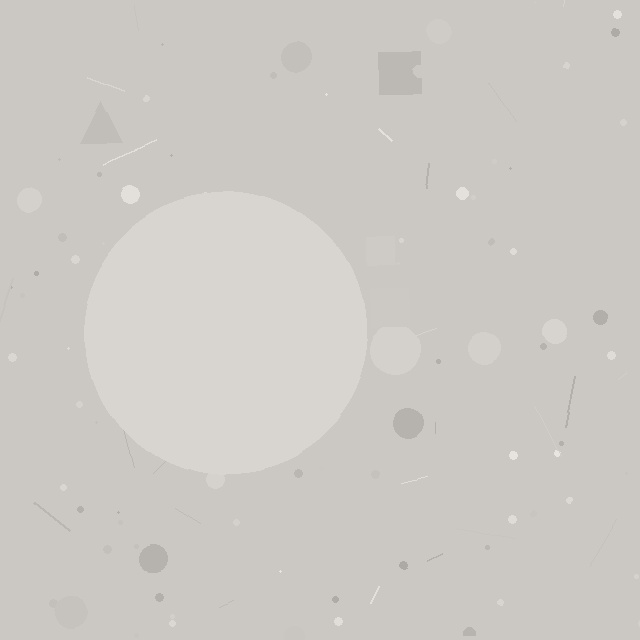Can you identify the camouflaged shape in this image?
The camouflaged shape is a circle.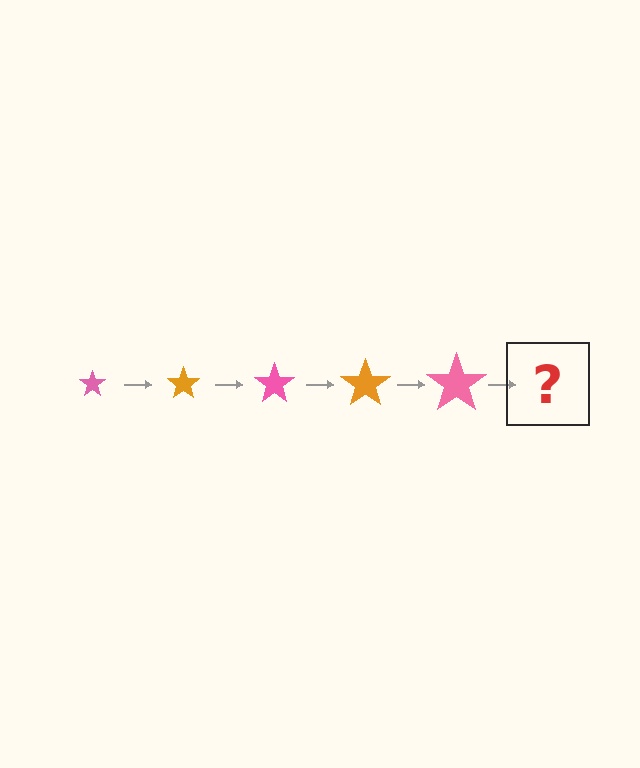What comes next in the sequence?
The next element should be an orange star, larger than the previous one.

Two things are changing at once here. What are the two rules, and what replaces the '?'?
The two rules are that the star grows larger each step and the color cycles through pink and orange. The '?' should be an orange star, larger than the previous one.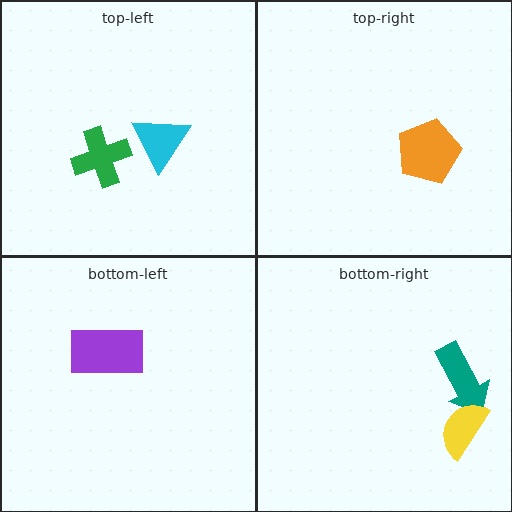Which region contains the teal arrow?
The bottom-right region.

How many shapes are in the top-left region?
2.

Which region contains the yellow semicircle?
The bottom-right region.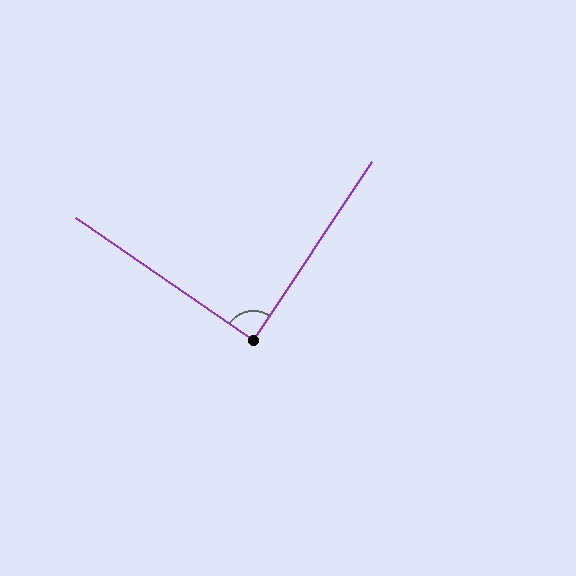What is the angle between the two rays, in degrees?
Approximately 89 degrees.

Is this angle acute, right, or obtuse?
It is approximately a right angle.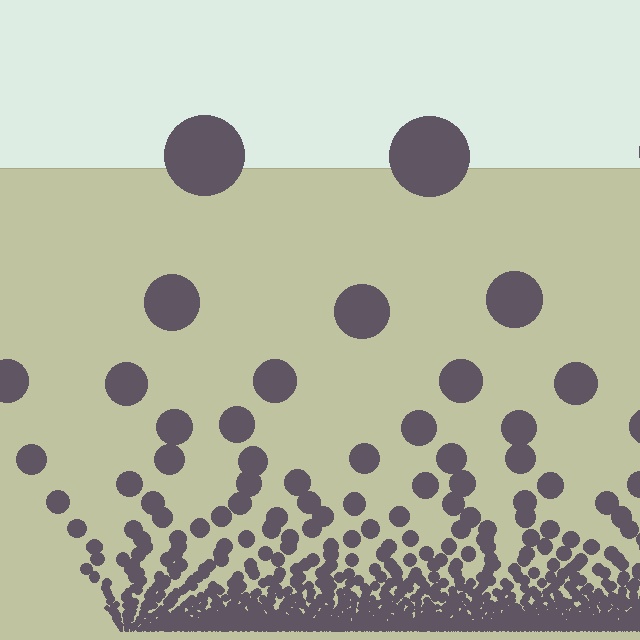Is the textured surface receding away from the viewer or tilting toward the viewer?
The surface appears to tilt toward the viewer. Texture elements get larger and sparser toward the top.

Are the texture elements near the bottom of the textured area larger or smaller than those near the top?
Smaller. The gradient is inverted — elements near the bottom are smaller and denser.